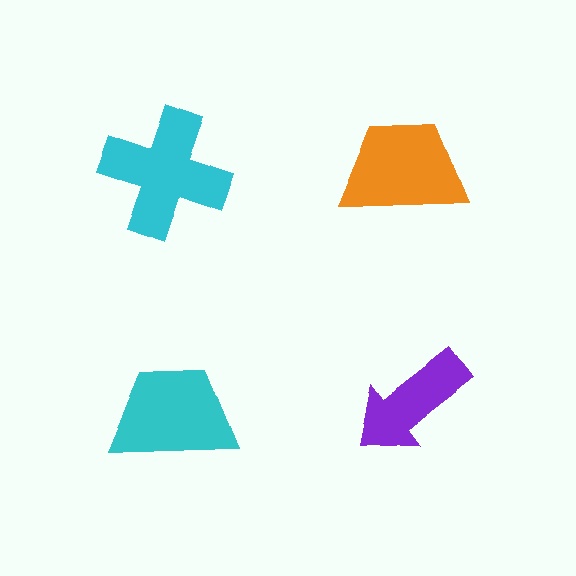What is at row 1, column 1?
A cyan cross.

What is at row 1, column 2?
An orange trapezoid.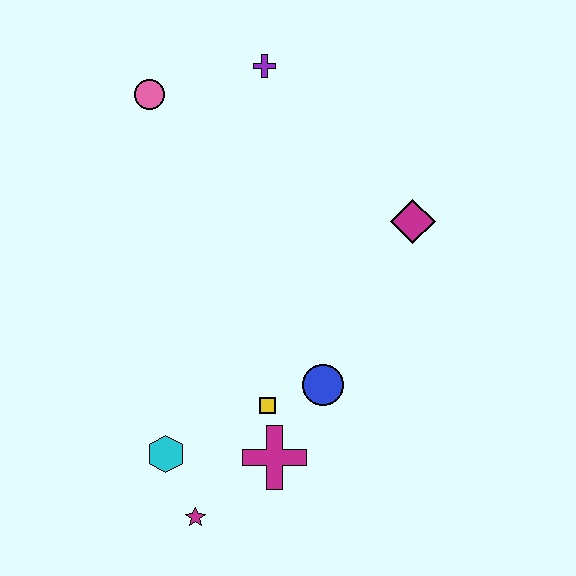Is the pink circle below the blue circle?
No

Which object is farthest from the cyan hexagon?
The purple cross is farthest from the cyan hexagon.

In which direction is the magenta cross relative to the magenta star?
The magenta cross is to the right of the magenta star.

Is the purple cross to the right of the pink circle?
Yes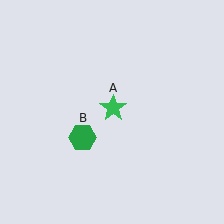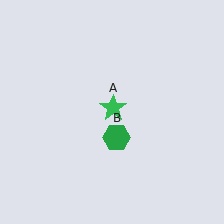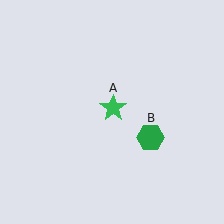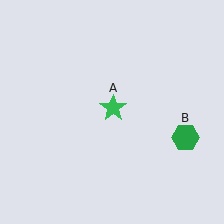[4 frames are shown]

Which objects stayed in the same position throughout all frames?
Green star (object A) remained stationary.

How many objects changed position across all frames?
1 object changed position: green hexagon (object B).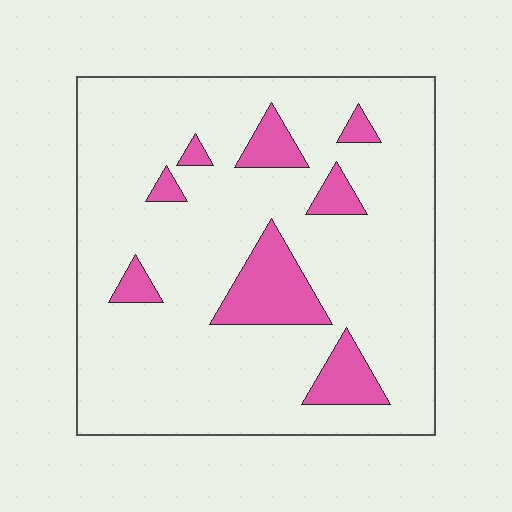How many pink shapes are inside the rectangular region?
8.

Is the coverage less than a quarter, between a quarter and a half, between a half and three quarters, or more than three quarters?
Less than a quarter.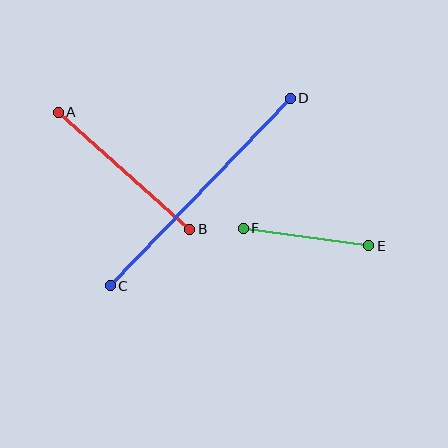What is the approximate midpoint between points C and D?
The midpoint is at approximately (200, 192) pixels.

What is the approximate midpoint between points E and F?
The midpoint is at approximately (306, 237) pixels.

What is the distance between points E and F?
The distance is approximately 127 pixels.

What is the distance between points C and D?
The distance is approximately 260 pixels.